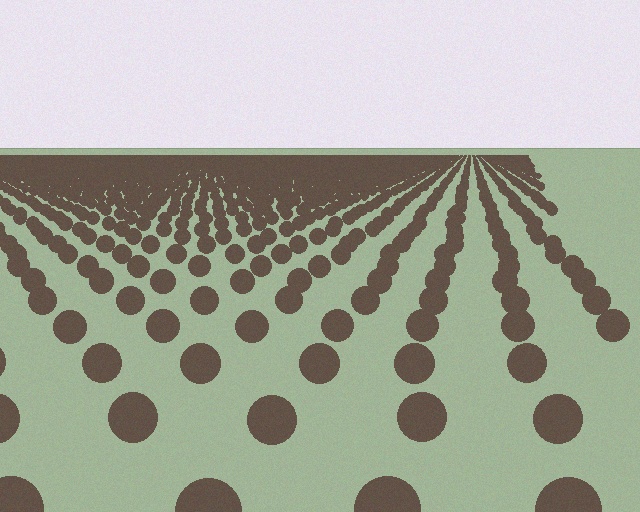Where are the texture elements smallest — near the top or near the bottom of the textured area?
Near the top.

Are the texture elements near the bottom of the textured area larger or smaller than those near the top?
Larger. Near the bottom, elements are closer to the viewer and appear at a bigger on-screen size.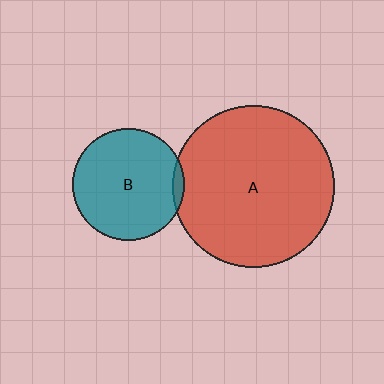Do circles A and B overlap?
Yes.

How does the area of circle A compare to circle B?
Approximately 2.1 times.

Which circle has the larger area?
Circle A (red).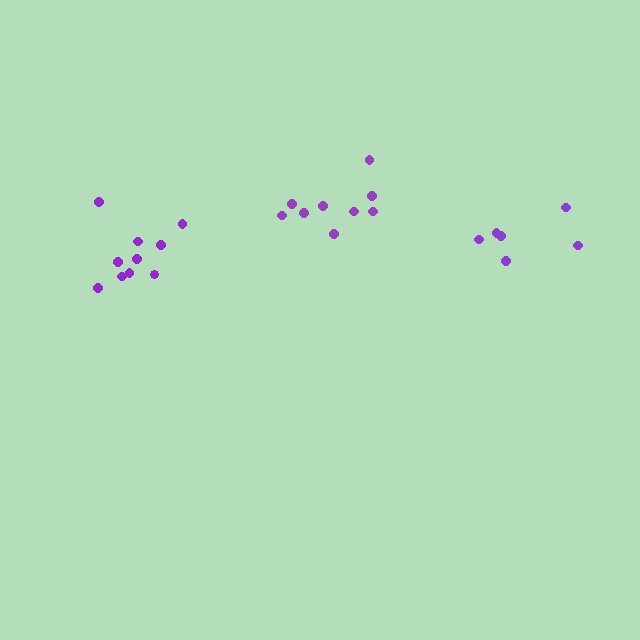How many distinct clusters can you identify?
There are 3 distinct clusters.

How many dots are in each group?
Group 1: 9 dots, Group 2: 10 dots, Group 3: 6 dots (25 total).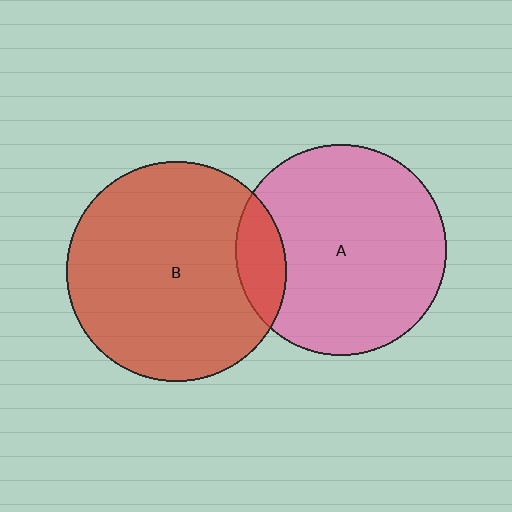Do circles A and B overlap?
Yes.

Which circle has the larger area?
Circle B (red).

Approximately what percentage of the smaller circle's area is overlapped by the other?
Approximately 15%.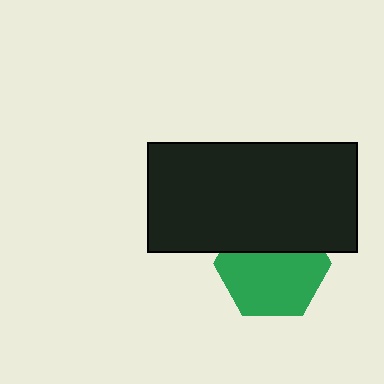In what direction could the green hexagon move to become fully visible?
The green hexagon could move down. That would shift it out from behind the black rectangle entirely.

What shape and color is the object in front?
The object in front is a black rectangle.